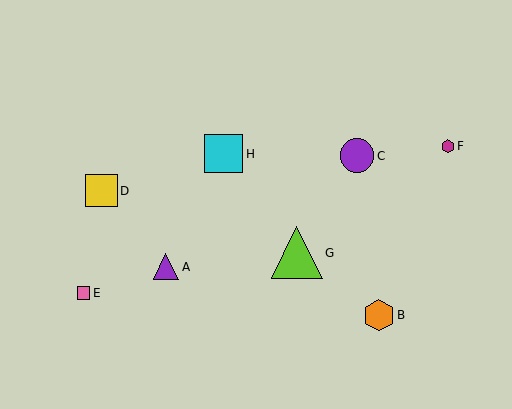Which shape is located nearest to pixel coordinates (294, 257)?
The lime triangle (labeled G) at (297, 253) is nearest to that location.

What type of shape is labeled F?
Shape F is a magenta hexagon.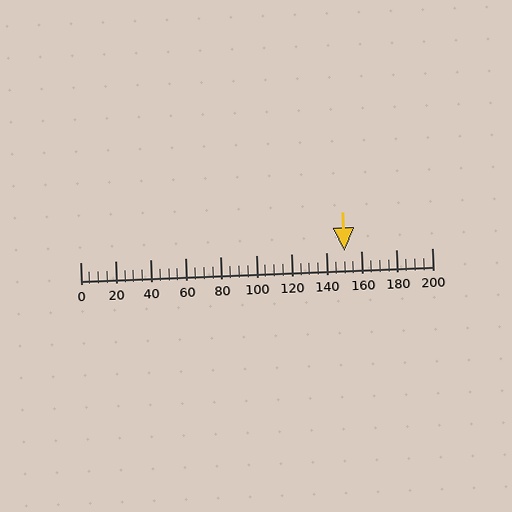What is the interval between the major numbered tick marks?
The major tick marks are spaced 20 units apart.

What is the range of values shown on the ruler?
The ruler shows values from 0 to 200.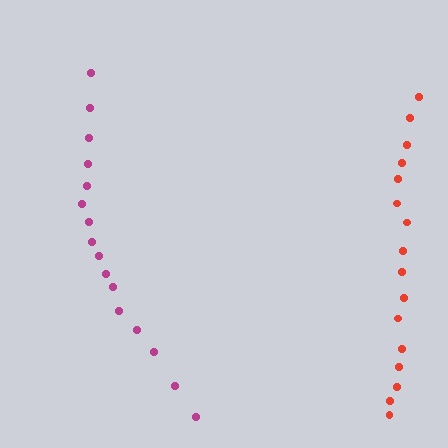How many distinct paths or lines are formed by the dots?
There are 2 distinct paths.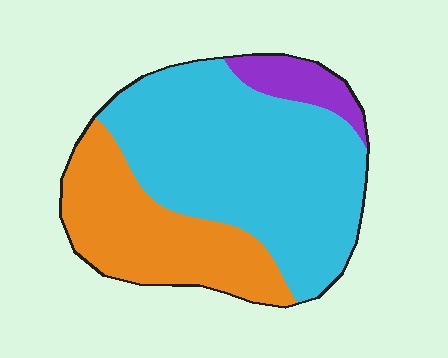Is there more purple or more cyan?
Cyan.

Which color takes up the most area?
Cyan, at roughly 60%.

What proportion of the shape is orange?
Orange covers around 30% of the shape.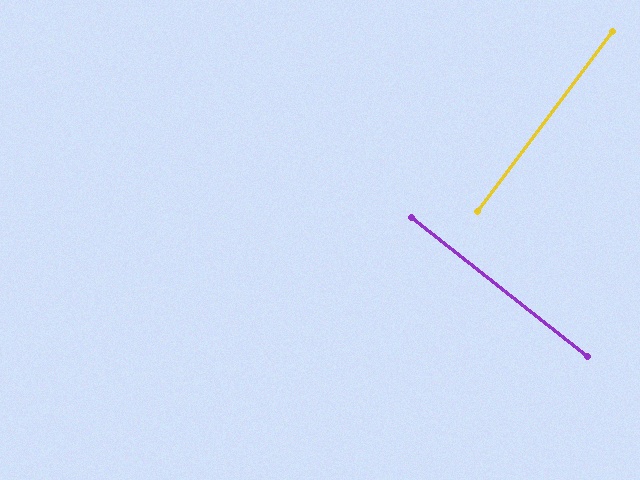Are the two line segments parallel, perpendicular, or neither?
Perpendicular — they meet at approximately 89°.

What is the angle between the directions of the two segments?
Approximately 89 degrees.